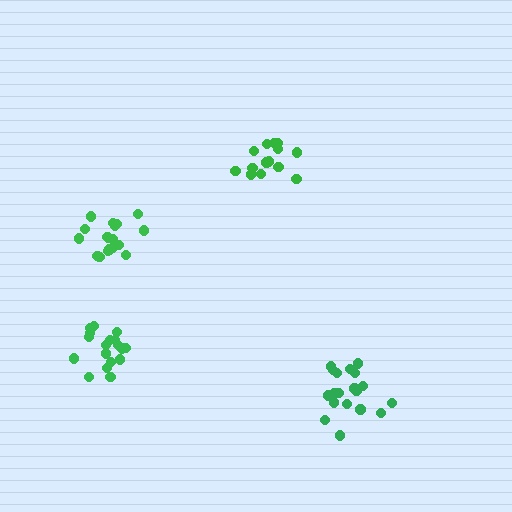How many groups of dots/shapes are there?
There are 4 groups.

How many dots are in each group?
Group 1: 15 dots, Group 2: 18 dots, Group 3: 20 dots, Group 4: 18 dots (71 total).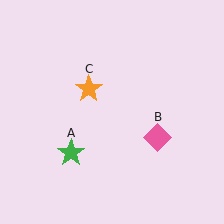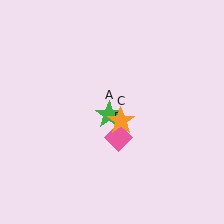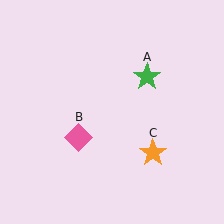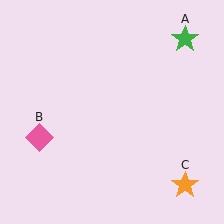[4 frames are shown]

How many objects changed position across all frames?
3 objects changed position: green star (object A), pink diamond (object B), orange star (object C).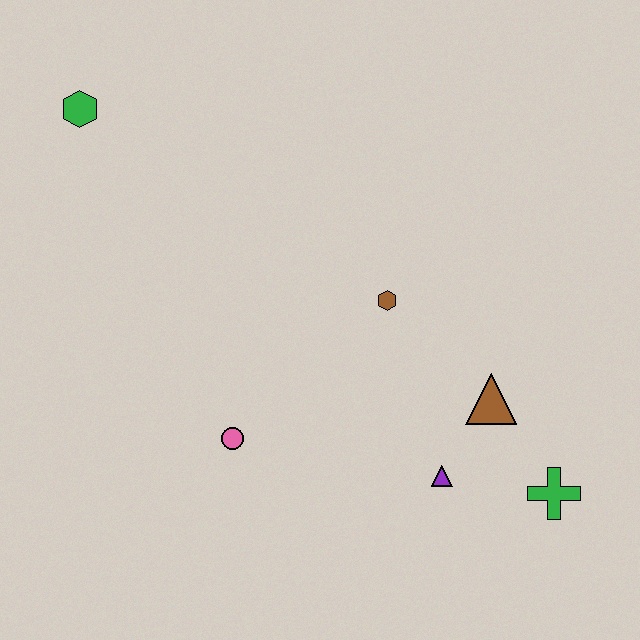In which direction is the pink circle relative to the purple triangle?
The pink circle is to the left of the purple triangle.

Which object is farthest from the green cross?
The green hexagon is farthest from the green cross.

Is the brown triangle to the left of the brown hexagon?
No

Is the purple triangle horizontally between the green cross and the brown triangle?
No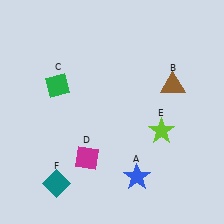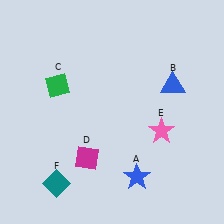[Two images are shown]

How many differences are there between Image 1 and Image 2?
There are 2 differences between the two images.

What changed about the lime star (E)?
In Image 1, E is lime. In Image 2, it changed to pink.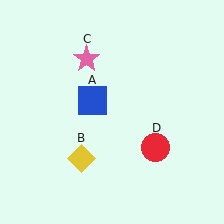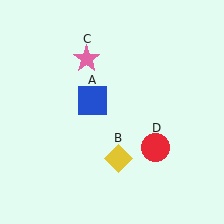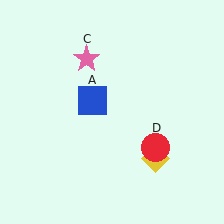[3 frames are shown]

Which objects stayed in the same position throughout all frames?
Blue square (object A) and pink star (object C) and red circle (object D) remained stationary.